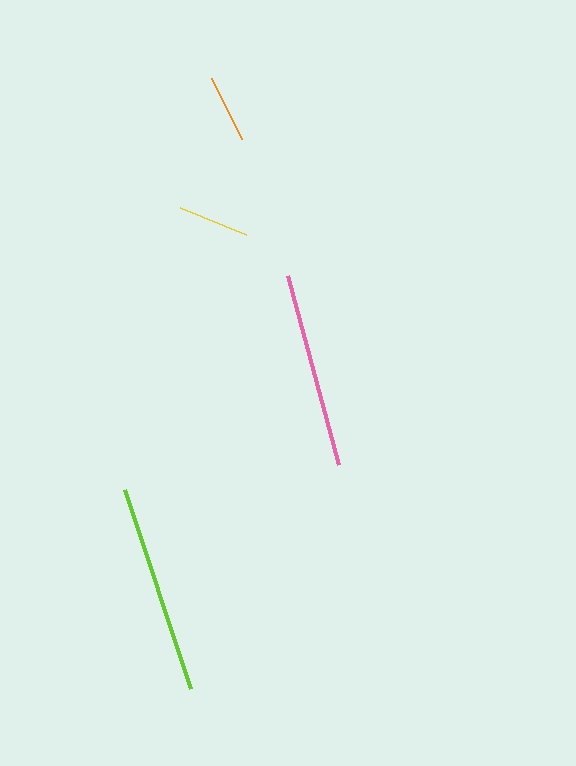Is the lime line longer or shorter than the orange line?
The lime line is longer than the orange line.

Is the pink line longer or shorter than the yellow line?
The pink line is longer than the yellow line.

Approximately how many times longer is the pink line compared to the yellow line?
The pink line is approximately 2.7 times the length of the yellow line.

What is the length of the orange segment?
The orange segment is approximately 69 pixels long.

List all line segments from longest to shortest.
From longest to shortest: lime, pink, yellow, orange.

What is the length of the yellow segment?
The yellow segment is approximately 71 pixels long.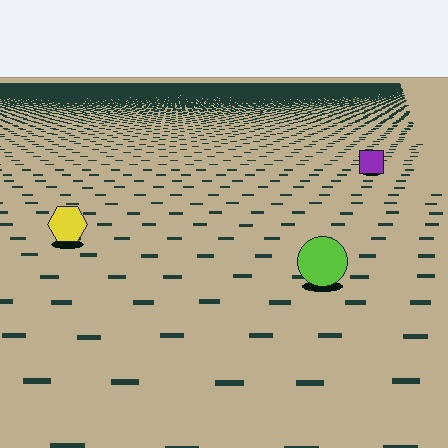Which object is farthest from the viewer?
The purple square is farthest from the viewer. It appears smaller and the ground texture around it is denser.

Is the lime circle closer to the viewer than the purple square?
Yes. The lime circle is closer — you can tell from the texture gradient: the ground texture is coarser near it.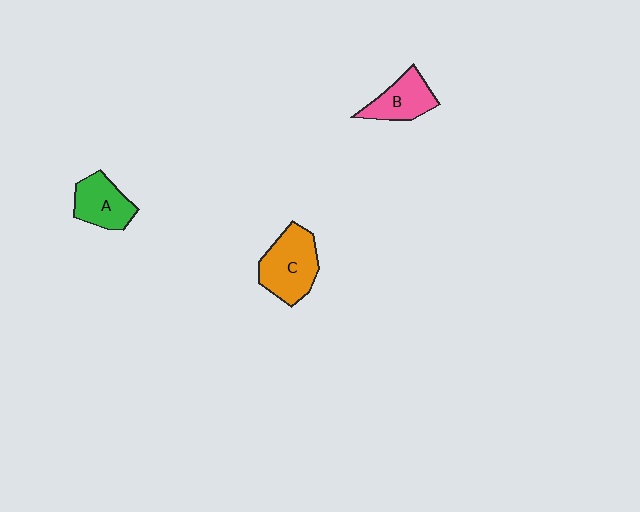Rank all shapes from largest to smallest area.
From largest to smallest: C (orange), A (green), B (pink).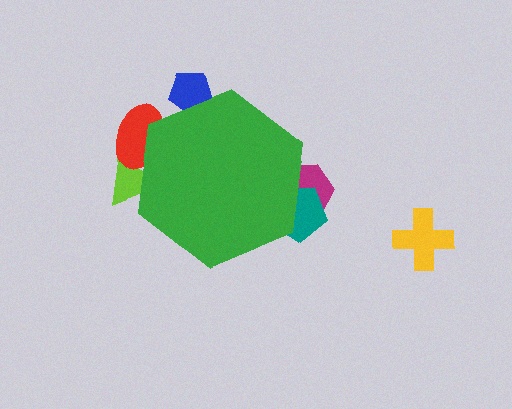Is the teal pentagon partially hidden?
Yes, the teal pentagon is partially hidden behind the green hexagon.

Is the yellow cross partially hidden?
No, the yellow cross is fully visible.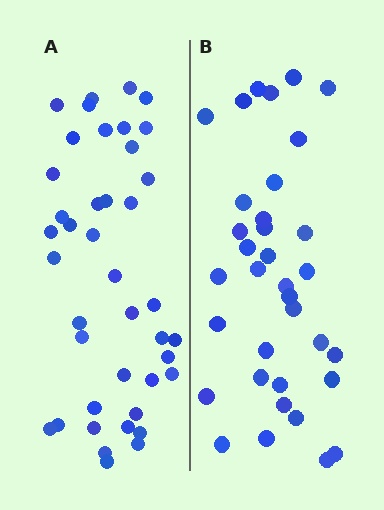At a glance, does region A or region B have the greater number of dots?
Region A (the left region) has more dots.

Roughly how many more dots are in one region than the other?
Region A has about 6 more dots than region B.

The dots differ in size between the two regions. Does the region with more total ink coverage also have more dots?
No. Region B has more total ink coverage because its dots are larger, but region A actually contains more individual dots. Total area can be misleading — the number of items is what matters here.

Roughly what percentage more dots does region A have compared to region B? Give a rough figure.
About 15% more.